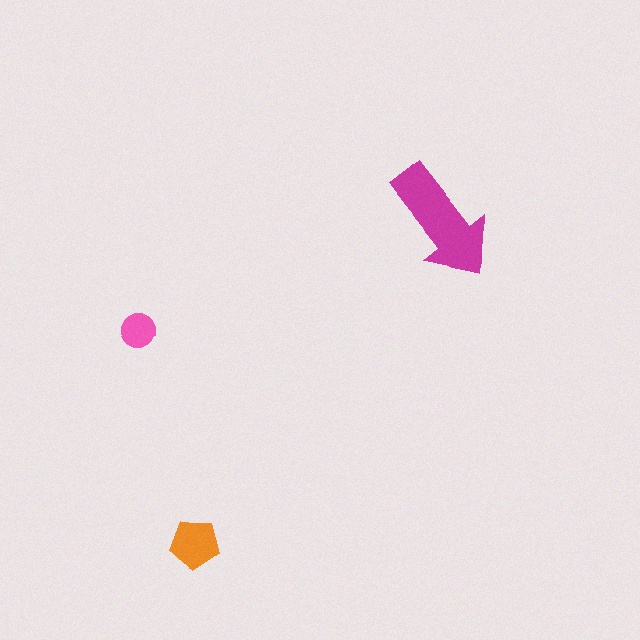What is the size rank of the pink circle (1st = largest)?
3rd.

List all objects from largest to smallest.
The magenta arrow, the orange pentagon, the pink circle.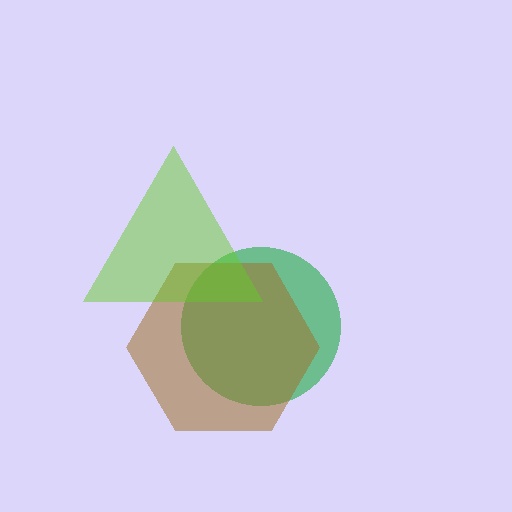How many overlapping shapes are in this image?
There are 3 overlapping shapes in the image.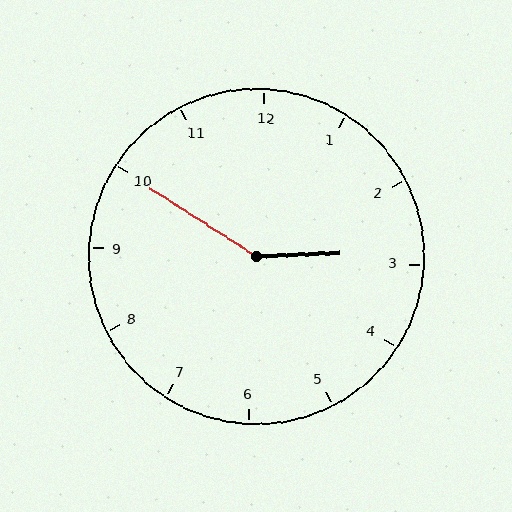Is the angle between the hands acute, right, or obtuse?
It is obtuse.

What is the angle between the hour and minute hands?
Approximately 145 degrees.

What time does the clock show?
2:50.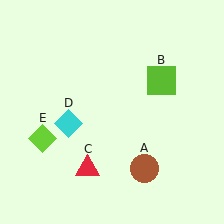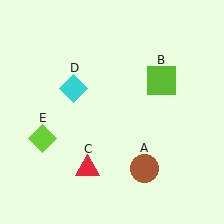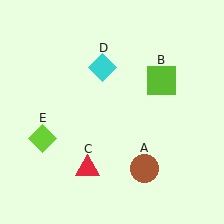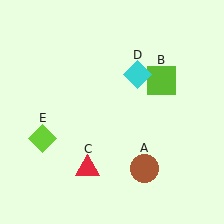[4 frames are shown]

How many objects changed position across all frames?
1 object changed position: cyan diamond (object D).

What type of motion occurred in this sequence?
The cyan diamond (object D) rotated clockwise around the center of the scene.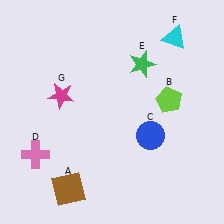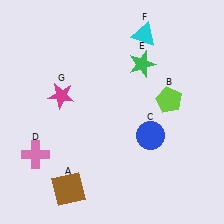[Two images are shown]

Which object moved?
The cyan triangle (F) moved left.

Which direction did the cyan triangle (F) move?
The cyan triangle (F) moved left.